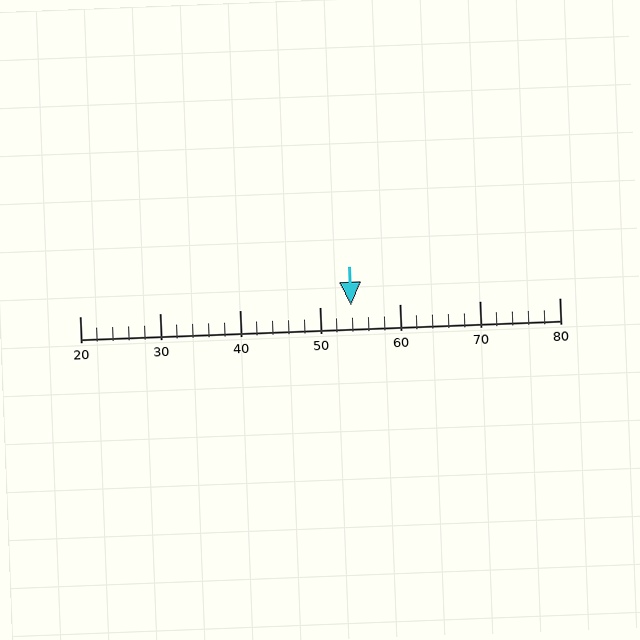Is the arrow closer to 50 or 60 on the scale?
The arrow is closer to 50.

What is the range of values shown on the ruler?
The ruler shows values from 20 to 80.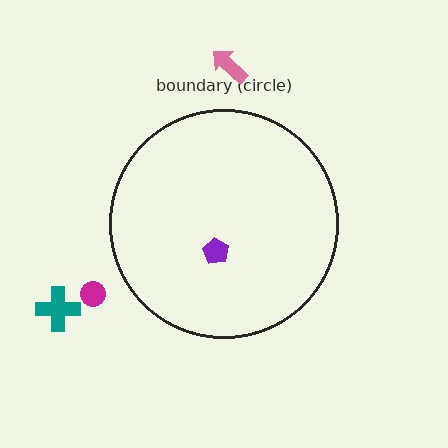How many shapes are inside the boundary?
1 inside, 3 outside.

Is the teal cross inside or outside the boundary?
Outside.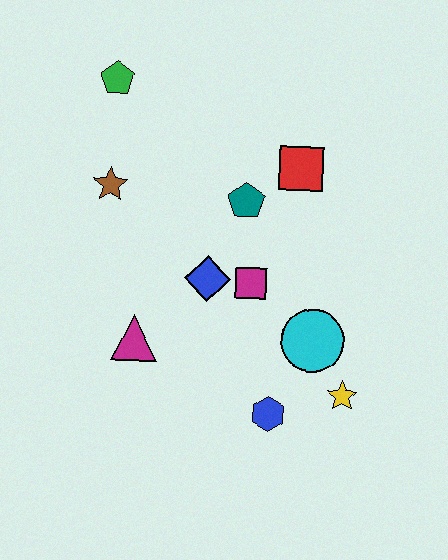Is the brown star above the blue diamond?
Yes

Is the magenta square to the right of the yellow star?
No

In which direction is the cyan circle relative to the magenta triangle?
The cyan circle is to the right of the magenta triangle.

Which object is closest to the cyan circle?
The yellow star is closest to the cyan circle.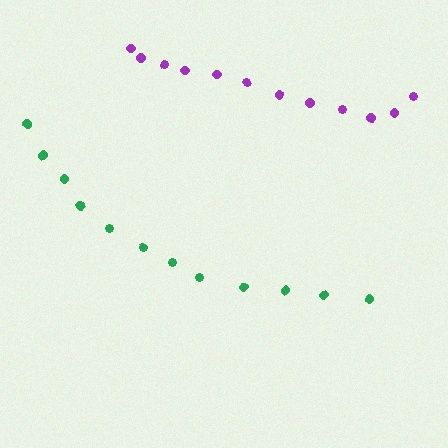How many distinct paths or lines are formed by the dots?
There are 2 distinct paths.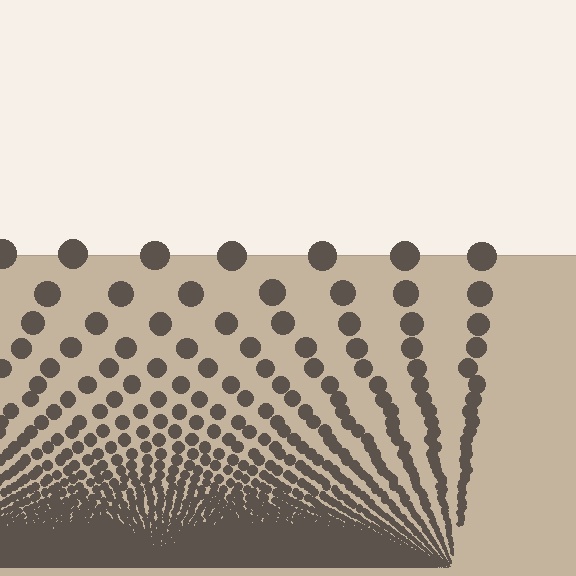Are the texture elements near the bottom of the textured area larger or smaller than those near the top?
Smaller. The gradient is inverted — elements near the bottom are smaller and denser.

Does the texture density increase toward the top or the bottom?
Density increases toward the bottom.